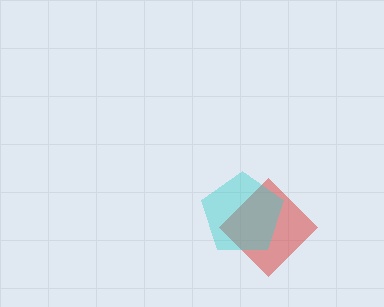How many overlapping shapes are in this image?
There are 2 overlapping shapes in the image.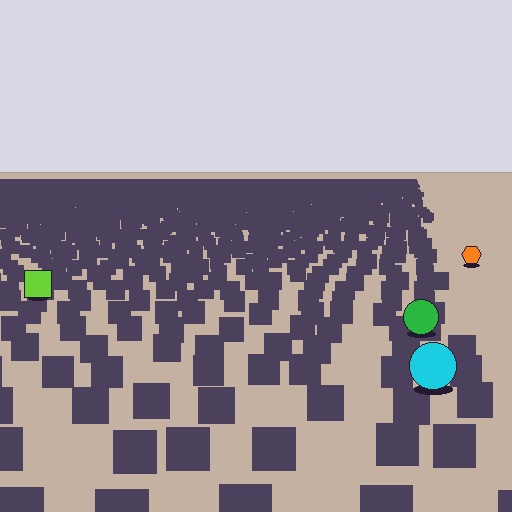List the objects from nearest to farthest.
From nearest to farthest: the cyan circle, the green circle, the lime square, the orange hexagon.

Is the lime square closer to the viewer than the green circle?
No. The green circle is closer — you can tell from the texture gradient: the ground texture is coarser near it.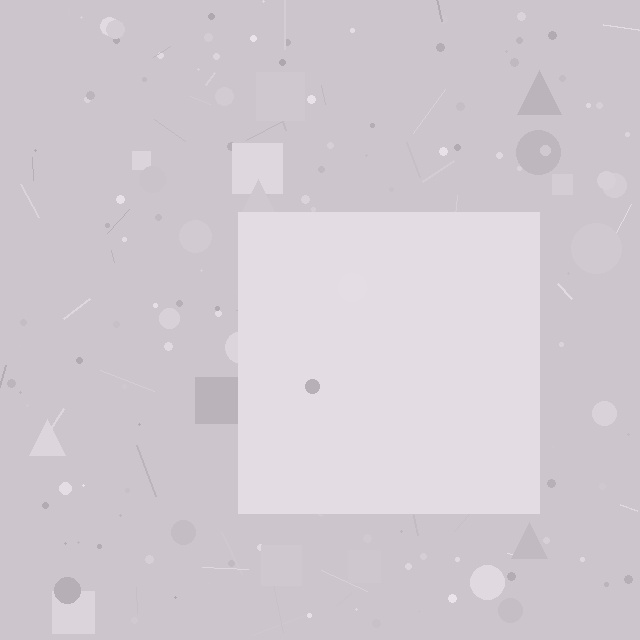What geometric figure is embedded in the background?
A square is embedded in the background.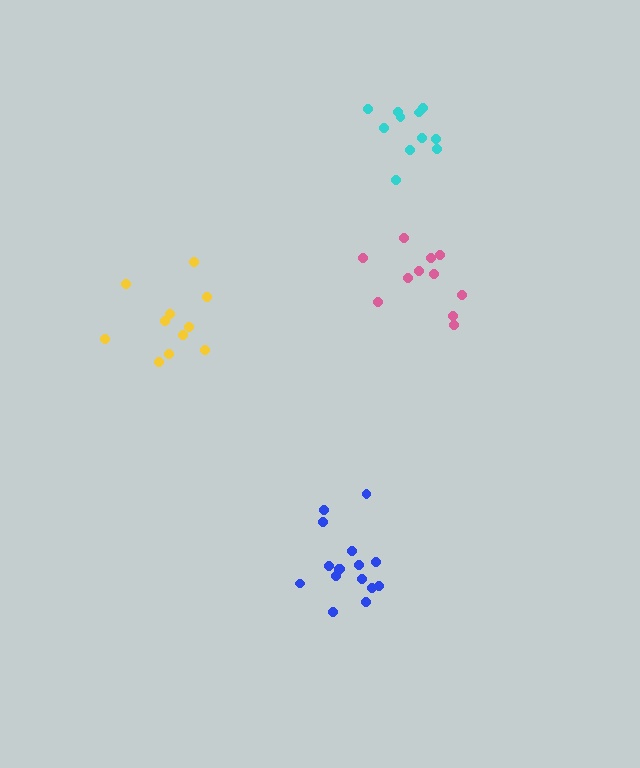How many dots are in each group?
Group 1: 16 dots, Group 2: 11 dots, Group 3: 11 dots, Group 4: 11 dots (49 total).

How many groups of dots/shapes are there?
There are 4 groups.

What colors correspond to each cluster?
The clusters are colored: blue, pink, yellow, cyan.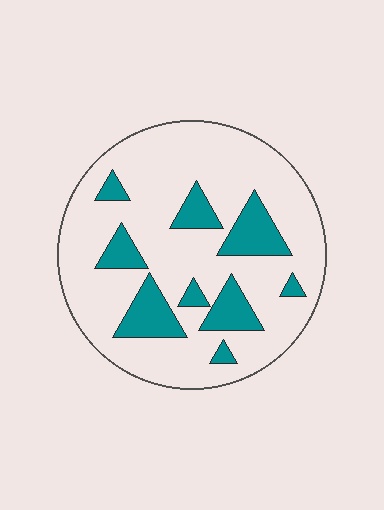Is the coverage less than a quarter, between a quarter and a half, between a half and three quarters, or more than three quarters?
Less than a quarter.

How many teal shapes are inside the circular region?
9.